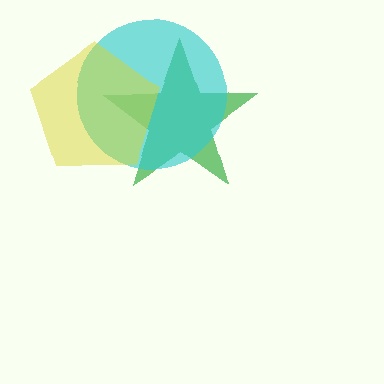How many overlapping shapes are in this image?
There are 3 overlapping shapes in the image.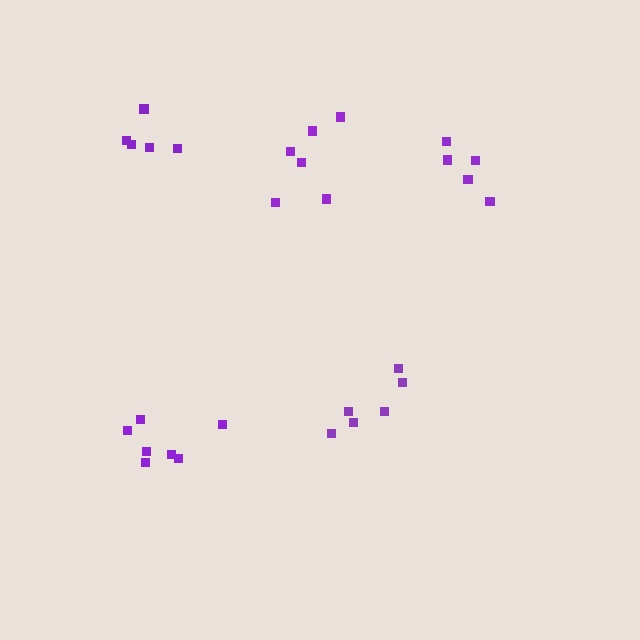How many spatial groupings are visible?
There are 5 spatial groupings.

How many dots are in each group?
Group 1: 6 dots, Group 2: 5 dots, Group 3: 7 dots, Group 4: 5 dots, Group 5: 6 dots (29 total).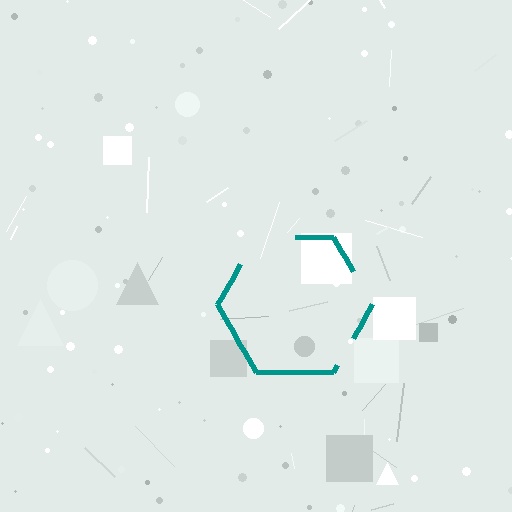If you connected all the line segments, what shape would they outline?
They would outline a hexagon.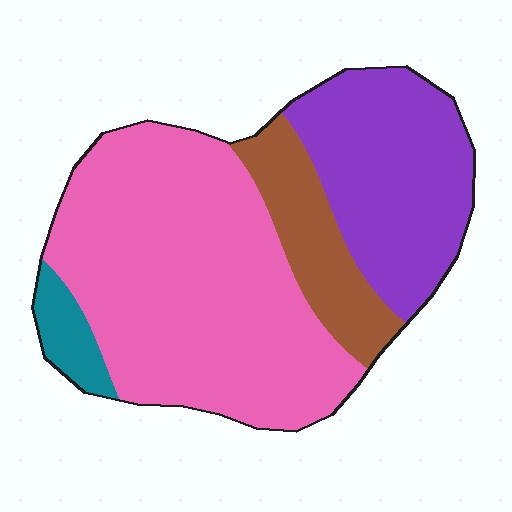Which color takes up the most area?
Pink, at roughly 55%.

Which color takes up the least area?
Teal, at roughly 5%.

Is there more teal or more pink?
Pink.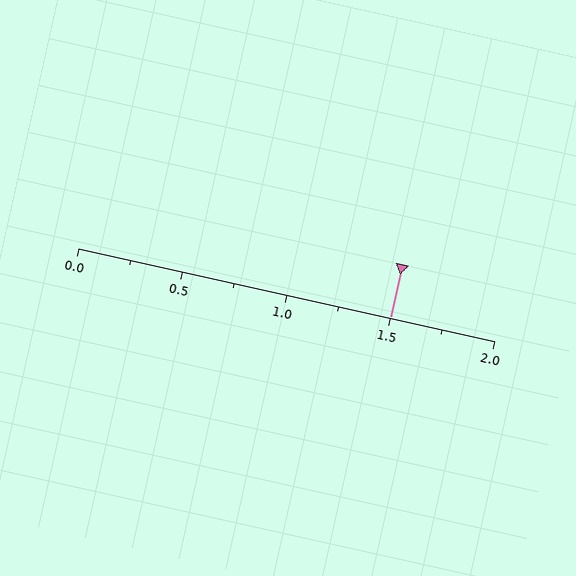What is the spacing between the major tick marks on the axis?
The major ticks are spaced 0.5 apart.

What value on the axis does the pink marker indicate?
The marker indicates approximately 1.5.